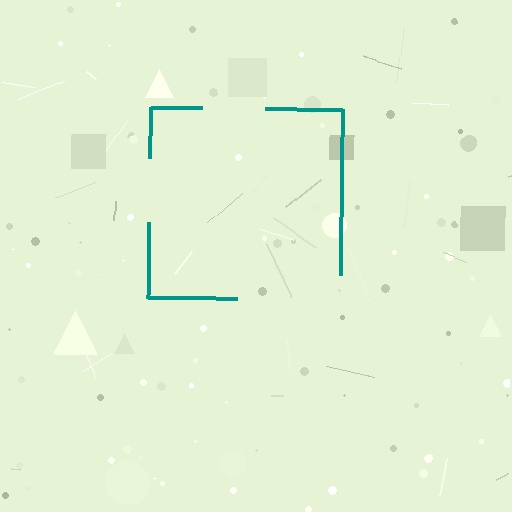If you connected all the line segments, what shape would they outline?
They would outline a square.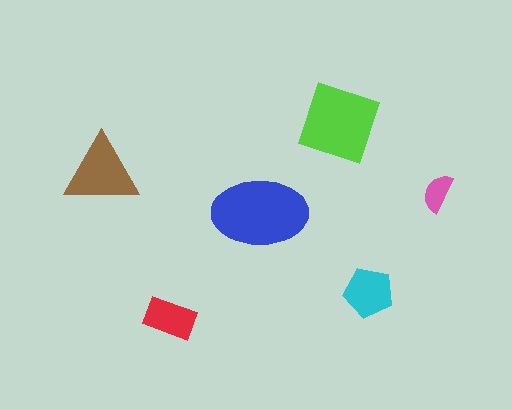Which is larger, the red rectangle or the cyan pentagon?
The cyan pentagon.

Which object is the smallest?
The pink semicircle.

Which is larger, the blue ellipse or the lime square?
The blue ellipse.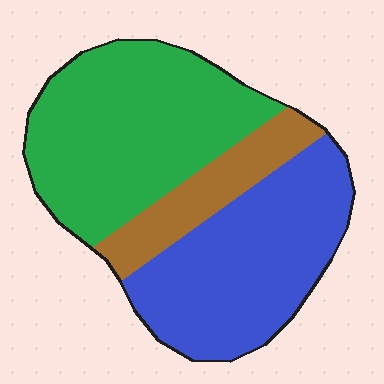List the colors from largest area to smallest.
From largest to smallest: green, blue, brown.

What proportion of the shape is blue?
Blue takes up between a quarter and a half of the shape.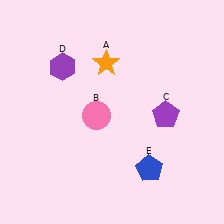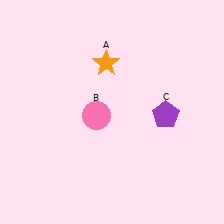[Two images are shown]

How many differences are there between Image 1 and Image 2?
There are 2 differences between the two images.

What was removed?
The purple hexagon (D), the blue pentagon (E) were removed in Image 2.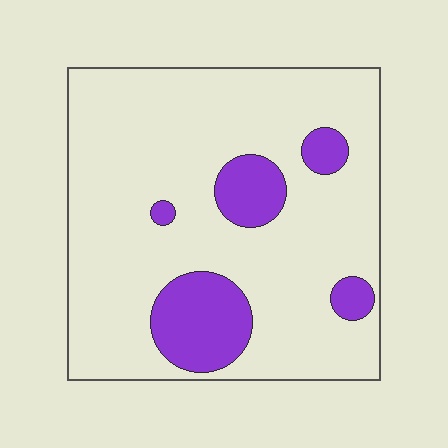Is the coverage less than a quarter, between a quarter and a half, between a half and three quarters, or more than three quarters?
Less than a quarter.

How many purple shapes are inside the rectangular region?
5.